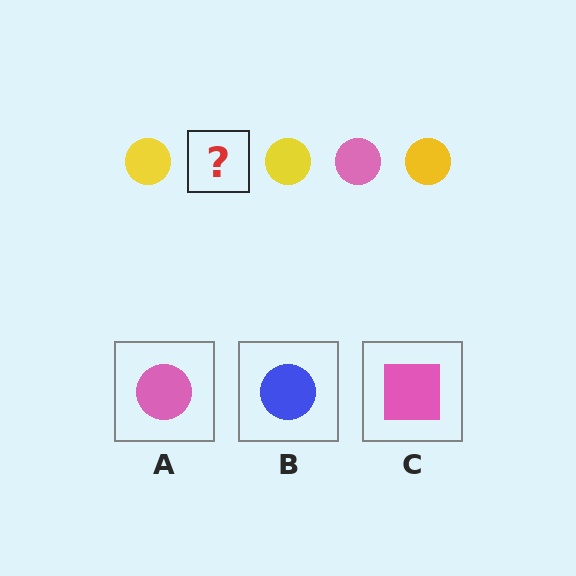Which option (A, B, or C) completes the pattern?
A.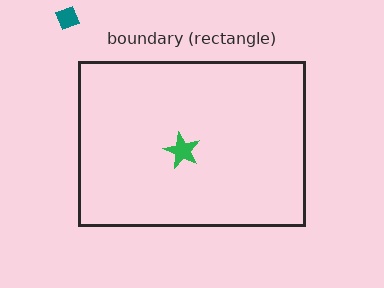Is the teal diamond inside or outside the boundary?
Outside.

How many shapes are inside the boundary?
1 inside, 1 outside.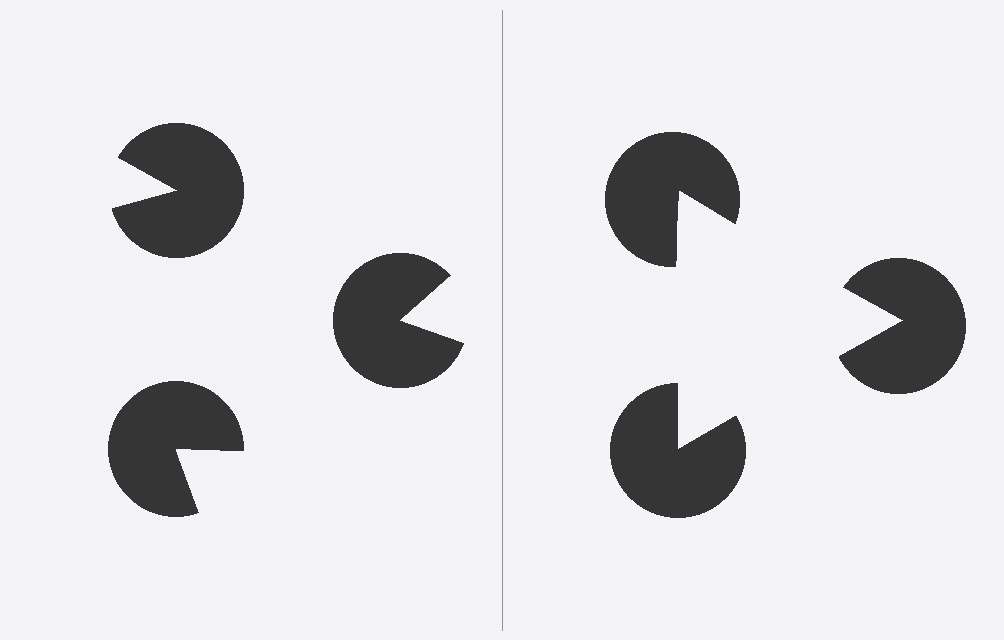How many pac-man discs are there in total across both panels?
6 — 3 on each side.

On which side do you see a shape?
An illusory triangle appears on the right side. On the left side the wedge cuts are rotated, so no coherent shape forms.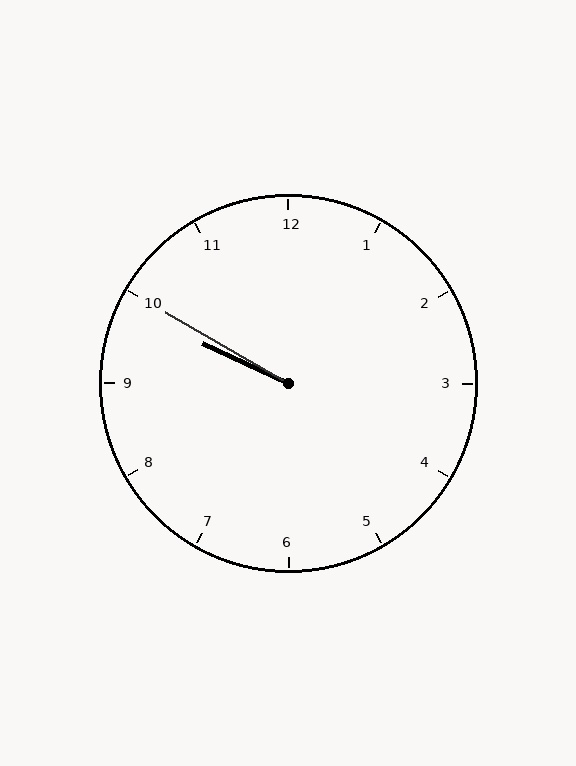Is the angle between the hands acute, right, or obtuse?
It is acute.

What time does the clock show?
9:50.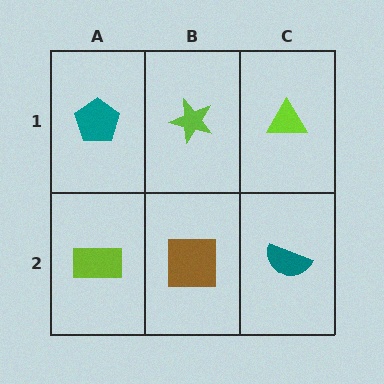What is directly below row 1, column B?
A brown square.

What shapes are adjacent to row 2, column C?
A lime triangle (row 1, column C), a brown square (row 2, column B).